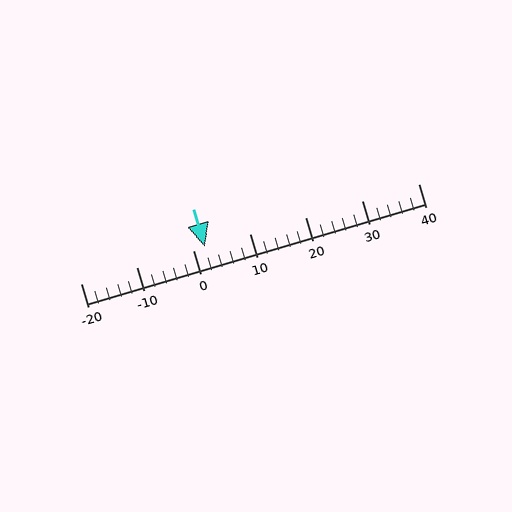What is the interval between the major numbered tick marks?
The major tick marks are spaced 10 units apart.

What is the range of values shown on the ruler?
The ruler shows values from -20 to 40.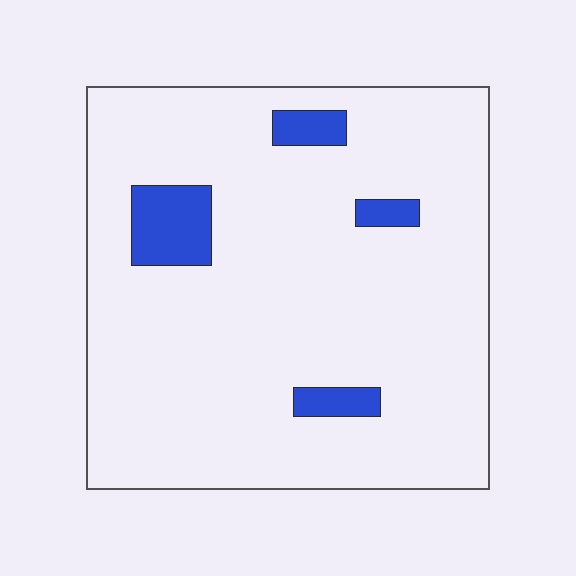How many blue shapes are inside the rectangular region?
4.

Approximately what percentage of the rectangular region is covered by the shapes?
Approximately 10%.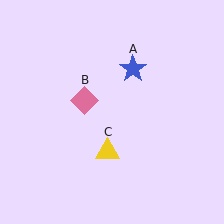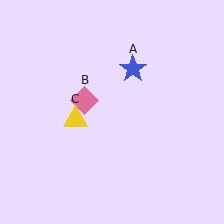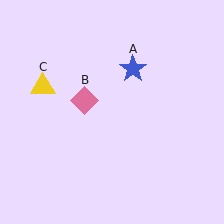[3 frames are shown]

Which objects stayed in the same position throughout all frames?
Blue star (object A) and pink diamond (object B) remained stationary.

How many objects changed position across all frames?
1 object changed position: yellow triangle (object C).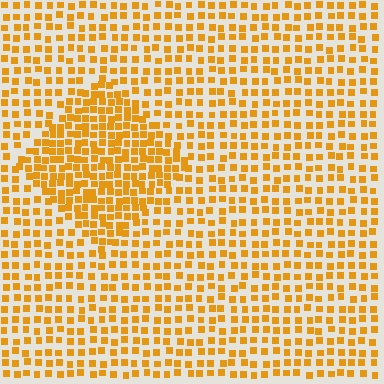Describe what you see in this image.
The image contains small orange elements arranged at two different densities. A diamond-shaped region is visible where the elements are more densely packed than the surrounding area.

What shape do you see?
I see a diamond.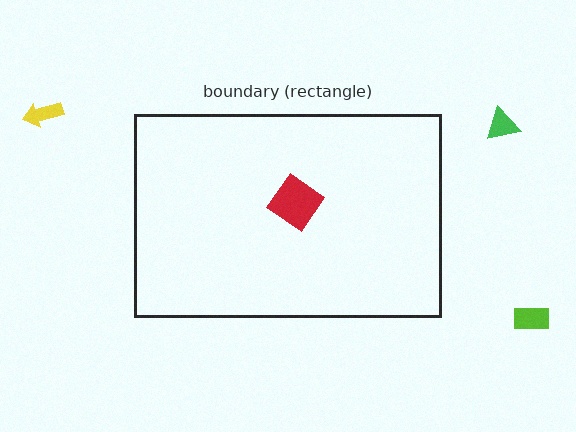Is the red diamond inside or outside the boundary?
Inside.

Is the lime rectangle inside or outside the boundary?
Outside.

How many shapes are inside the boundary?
1 inside, 3 outside.